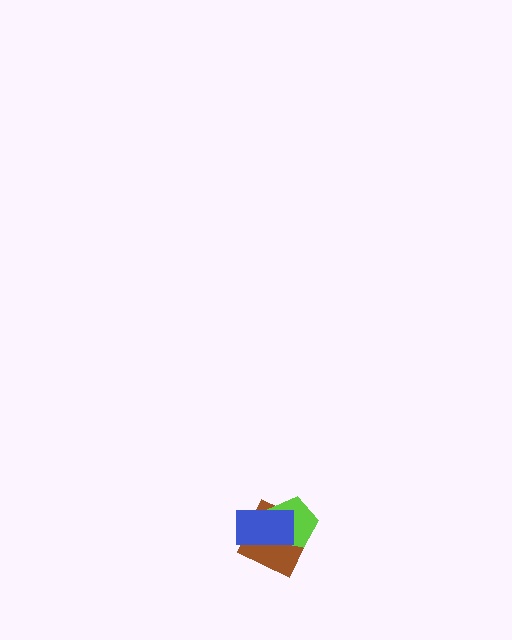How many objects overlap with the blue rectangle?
2 objects overlap with the blue rectangle.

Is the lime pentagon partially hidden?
Yes, it is partially covered by another shape.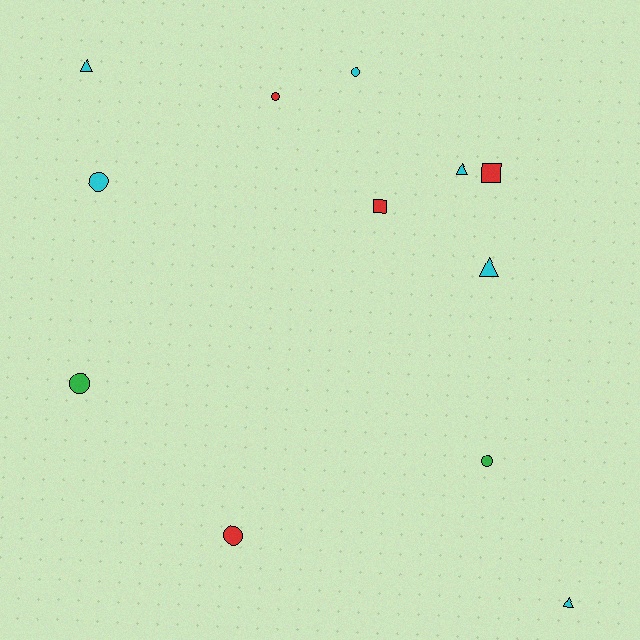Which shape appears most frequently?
Circle, with 6 objects.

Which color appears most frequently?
Cyan, with 6 objects.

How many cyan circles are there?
There are 2 cyan circles.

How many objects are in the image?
There are 12 objects.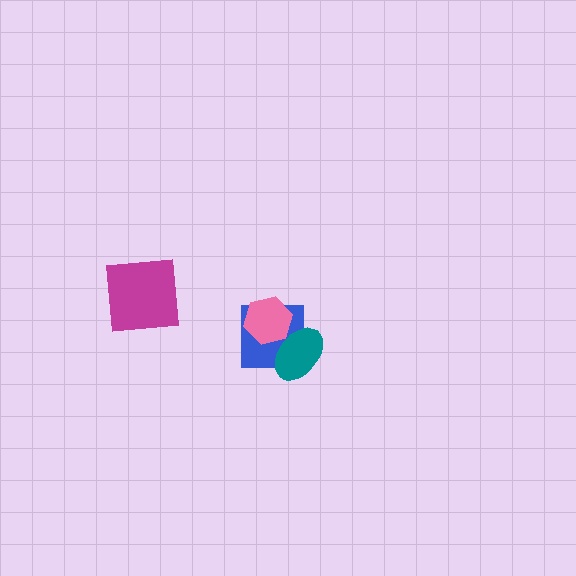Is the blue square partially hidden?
Yes, it is partially covered by another shape.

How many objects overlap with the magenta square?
0 objects overlap with the magenta square.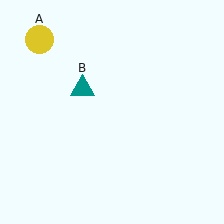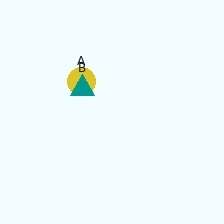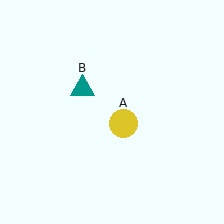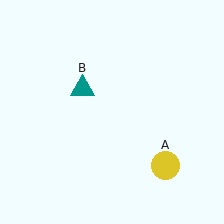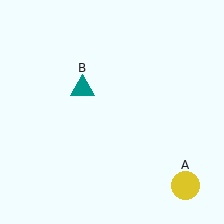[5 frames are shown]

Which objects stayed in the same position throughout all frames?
Teal triangle (object B) remained stationary.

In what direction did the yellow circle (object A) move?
The yellow circle (object A) moved down and to the right.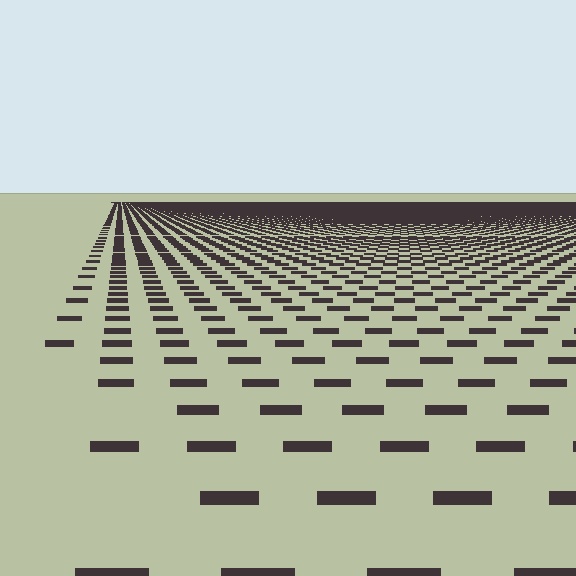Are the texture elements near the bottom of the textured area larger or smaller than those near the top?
Larger. Near the bottom, elements are closer to the viewer and appear at a bigger on-screen size.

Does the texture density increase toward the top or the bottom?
Density increases toward the top.